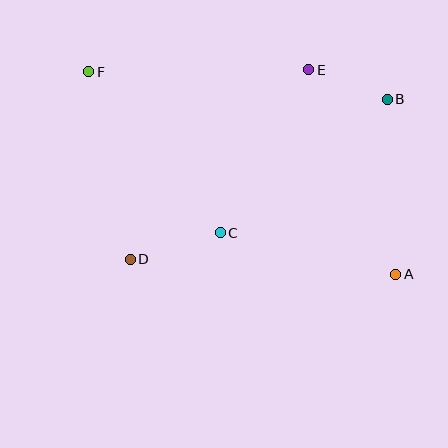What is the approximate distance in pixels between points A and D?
The distance between A and D is approximately 266 pixels.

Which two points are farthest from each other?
Points A and F are farthest from each other.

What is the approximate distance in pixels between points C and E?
The distance between C and E is approximately 186 pixels.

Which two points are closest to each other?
Points B and E are closest to each other.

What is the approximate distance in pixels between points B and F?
The distance between B and F is approximately 300 pixels.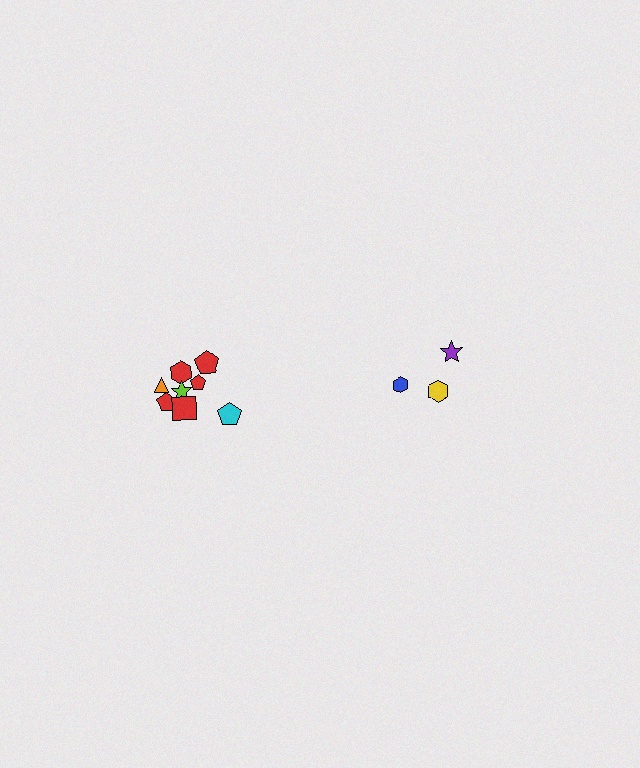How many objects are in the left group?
There are 8 objects.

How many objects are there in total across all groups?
There are 11 objects.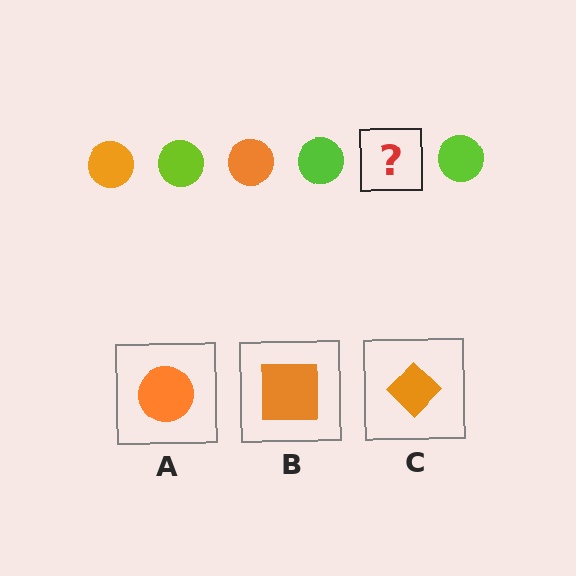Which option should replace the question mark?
Option A.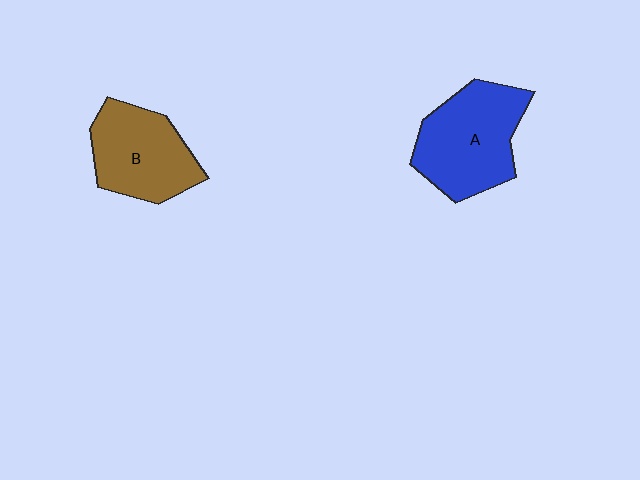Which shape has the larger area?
Shape A (blue).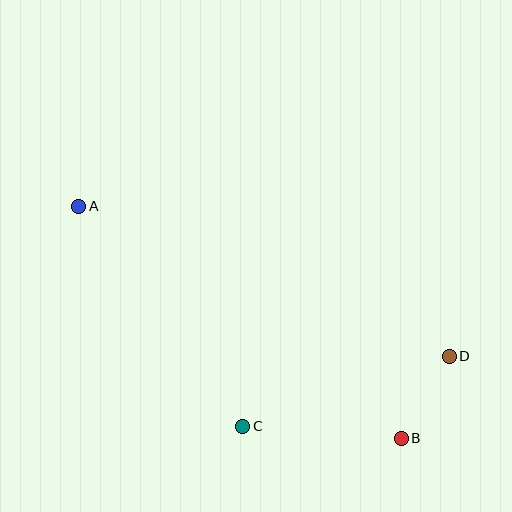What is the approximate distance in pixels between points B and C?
The distance between B and C is approximately 159 pixels.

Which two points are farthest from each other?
Points A and D are farthest from each other.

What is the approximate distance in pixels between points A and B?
The distance between A and B is approximately 397 pixels.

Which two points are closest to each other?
Points B and D are closest to each other.